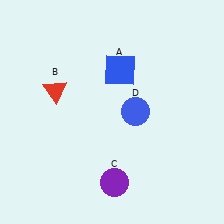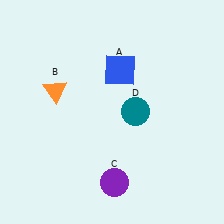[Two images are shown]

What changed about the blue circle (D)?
In Image 1, D is blue. In Image 2, it changed to teal.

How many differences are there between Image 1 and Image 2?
There are 2 differences between the two images.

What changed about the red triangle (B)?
In Image 1, B is red. In Image 2, it changed to orange.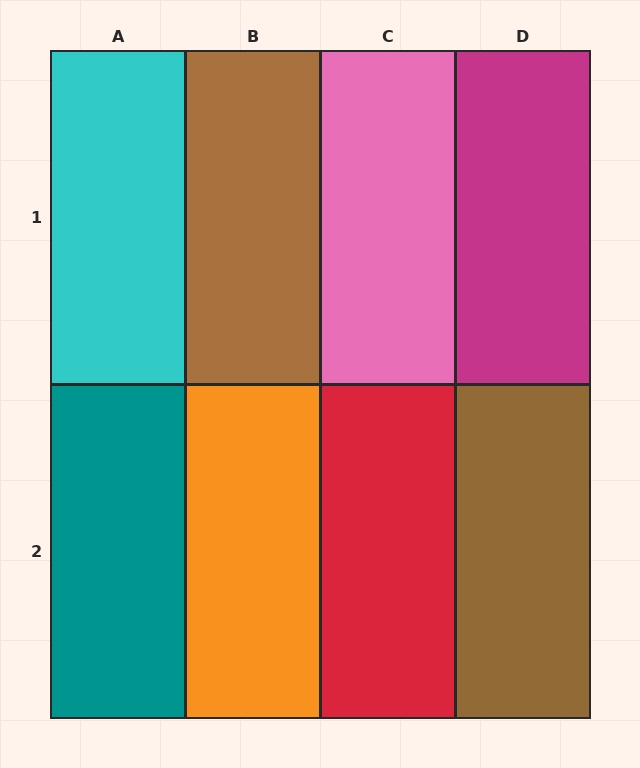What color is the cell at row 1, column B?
Brown.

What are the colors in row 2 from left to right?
Teal, orange, red, brown.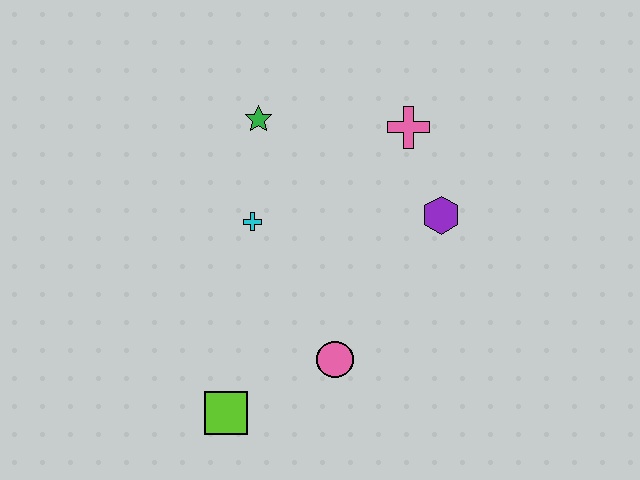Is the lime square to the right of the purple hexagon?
No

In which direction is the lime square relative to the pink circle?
The lime square is to the left of the pink circle.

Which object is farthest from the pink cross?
The lime square is farthest from the pink cross.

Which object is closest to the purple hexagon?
The pink cross is closest to the purple hexagon.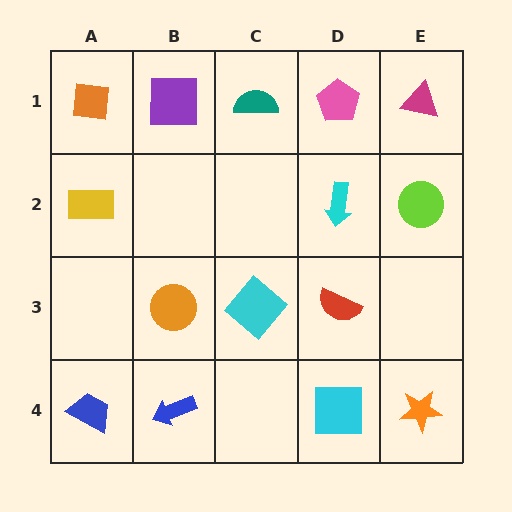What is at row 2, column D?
A cyan arrow.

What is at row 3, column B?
An orange circle.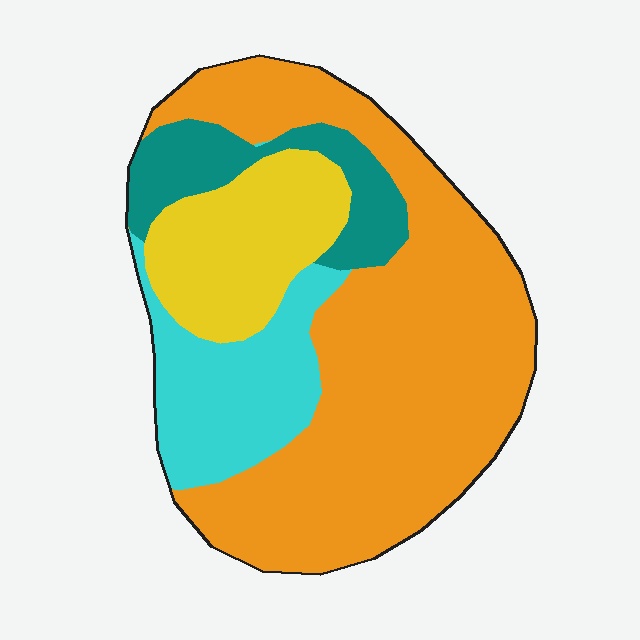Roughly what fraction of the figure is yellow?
Yellow covers around 15% of the figure.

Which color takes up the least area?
Teal, at roughly 10%.